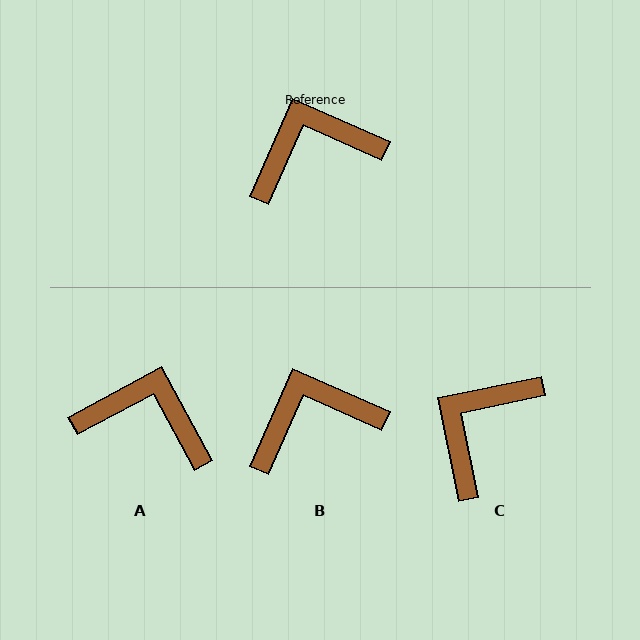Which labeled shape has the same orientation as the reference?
B.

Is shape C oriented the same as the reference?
No, it is off by about 35 degrees.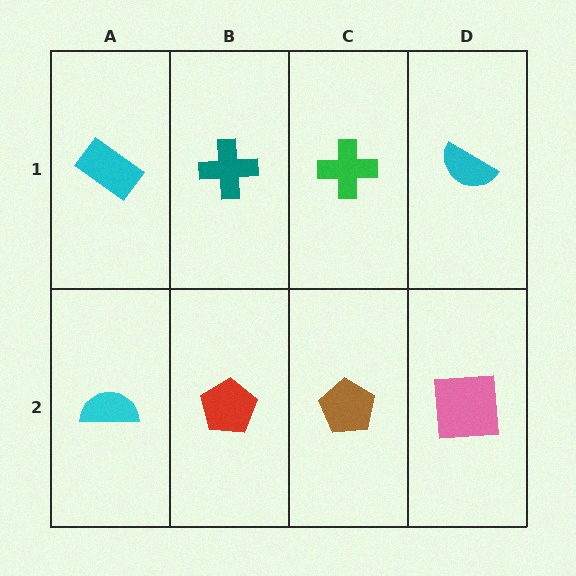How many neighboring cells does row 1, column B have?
3.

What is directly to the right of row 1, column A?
A teal cross.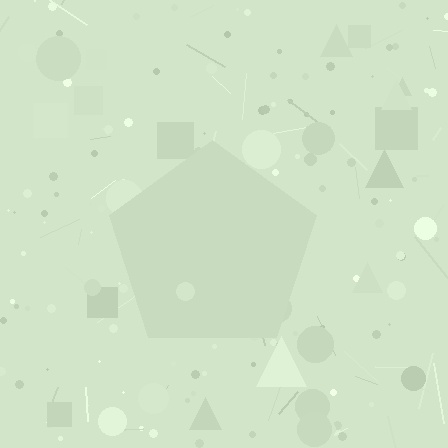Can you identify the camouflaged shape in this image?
The camouflaged shape is a pentagon.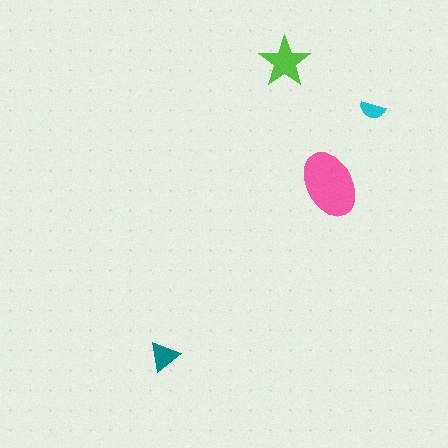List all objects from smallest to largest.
The cyan semicircle, the teal triangle, the lime star, the pink ellipse.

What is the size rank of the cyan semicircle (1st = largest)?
4th.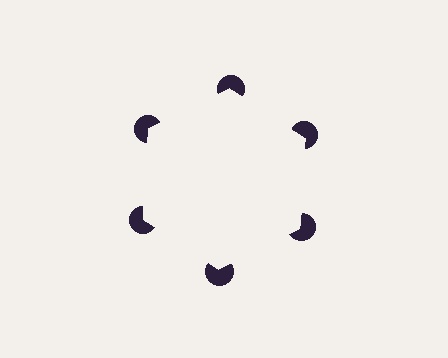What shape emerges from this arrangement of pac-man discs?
An illusory hexagon — its edges are inferred from the aligned wedge cuts in the pac-man discs, not physically drawn.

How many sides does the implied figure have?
6 sides.